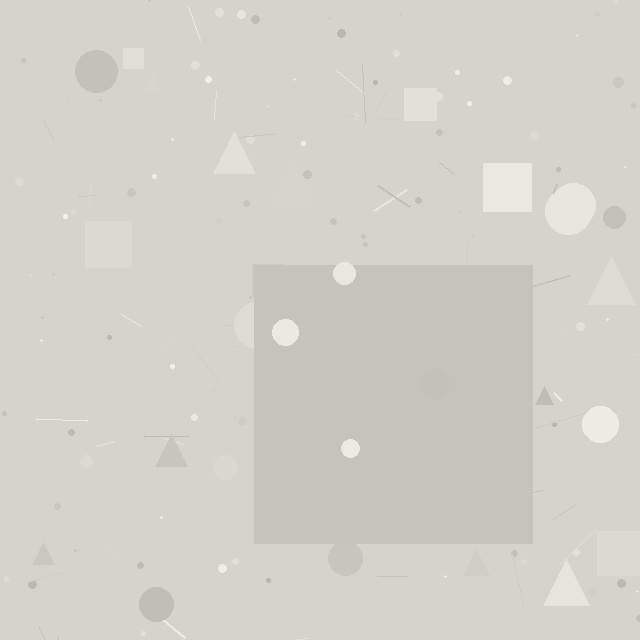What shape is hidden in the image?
A square is hidden in the image.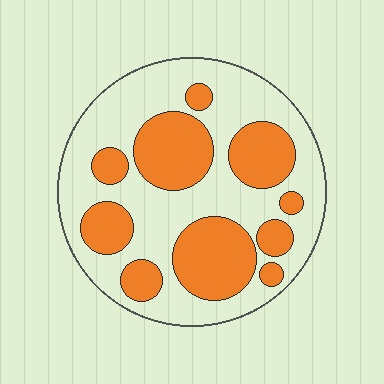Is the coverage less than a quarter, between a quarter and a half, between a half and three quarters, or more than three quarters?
Between a quarter and a half.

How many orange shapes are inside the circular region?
10.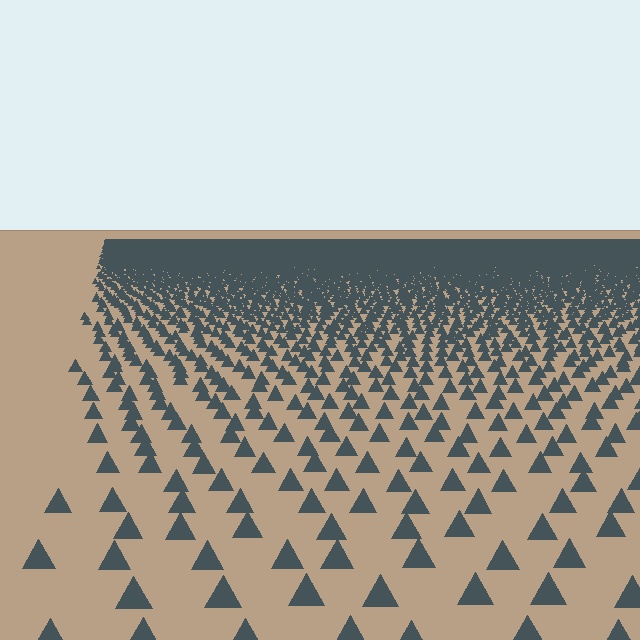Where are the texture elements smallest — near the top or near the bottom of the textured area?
Near the top.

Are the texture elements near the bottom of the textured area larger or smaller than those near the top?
Larger. Near the bottom, elements are closer to the viewer and appear at a bigger on-screen size.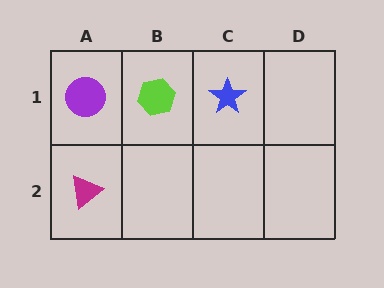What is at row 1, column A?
A purple circle.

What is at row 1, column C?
A blue star.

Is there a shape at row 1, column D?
No, that cell is empty.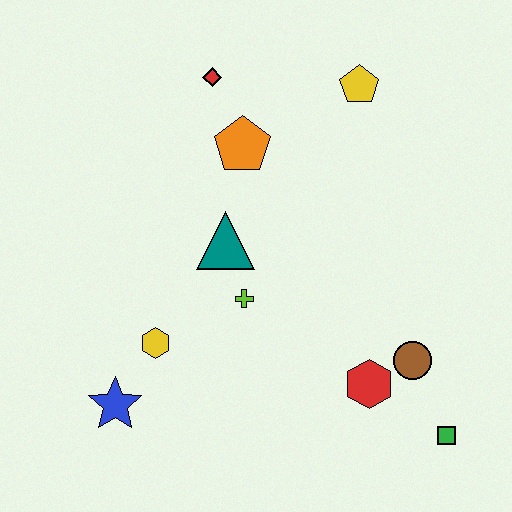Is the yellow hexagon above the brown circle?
Yes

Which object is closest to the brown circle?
The red hexagon is closest to the brown circle.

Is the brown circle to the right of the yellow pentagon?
Yes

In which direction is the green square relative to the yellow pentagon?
The green square is below the yellow pentagon.